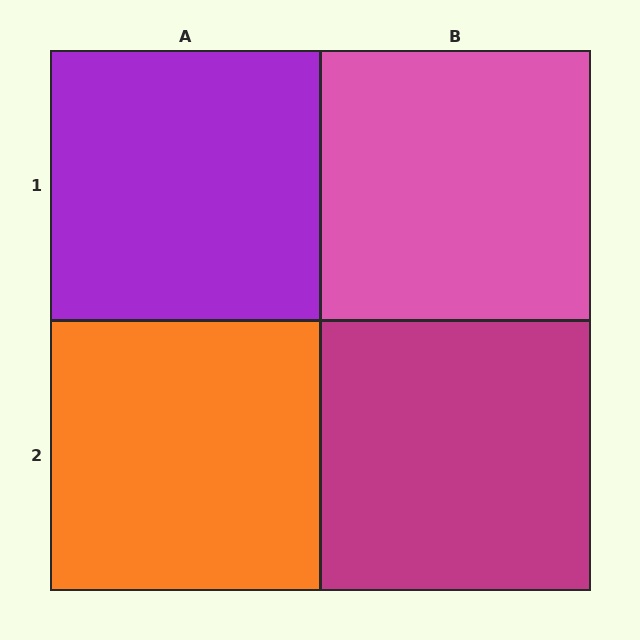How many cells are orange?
1 cell is orange.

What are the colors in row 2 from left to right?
Orange, magenta.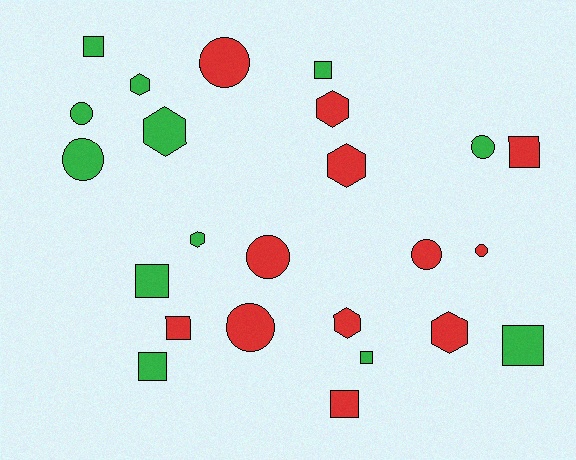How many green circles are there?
There are 3 green circles.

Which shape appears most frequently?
Square, with 9 objects.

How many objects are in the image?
There are 24 objects.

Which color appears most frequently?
Green, with 12 objects.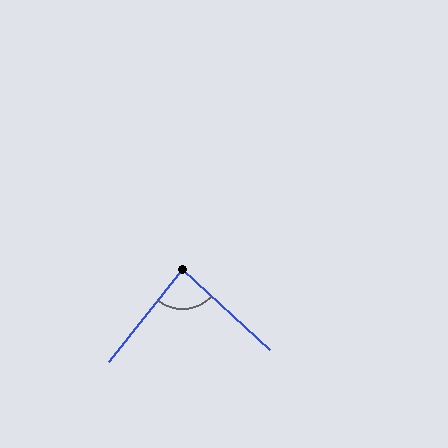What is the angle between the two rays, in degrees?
Approximately 86 degrees.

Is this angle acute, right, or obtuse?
It is approximately a right angle.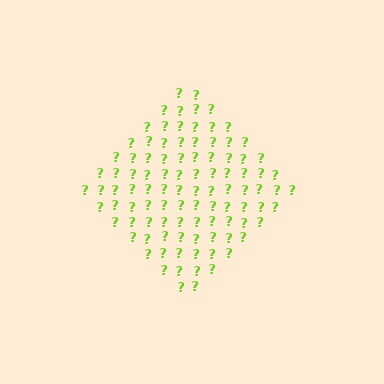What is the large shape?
The large shape is a diamond.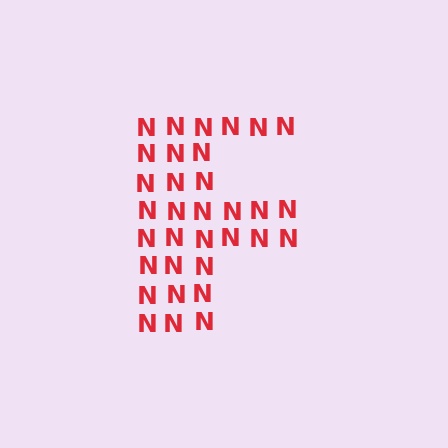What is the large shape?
The large shape is the letter F.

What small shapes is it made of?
It is made of small letter N's.